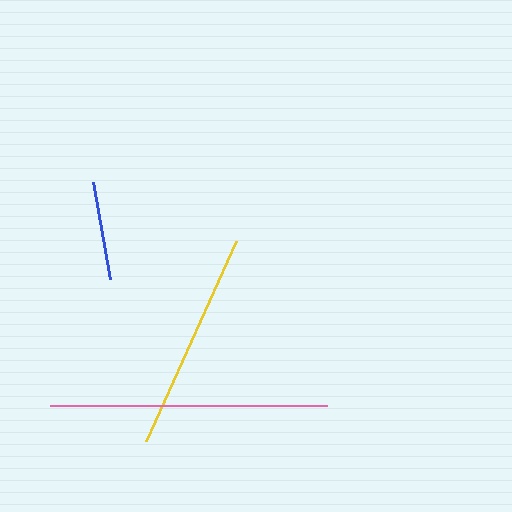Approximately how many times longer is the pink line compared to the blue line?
The pink line is approximately 2.8 times the length of the blue line.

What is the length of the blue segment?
The blue segment is approximately 99 pixels long.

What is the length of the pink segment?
The pink segment is approximately 277 pixels long.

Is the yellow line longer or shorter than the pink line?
The pink line is longer than the yellow line.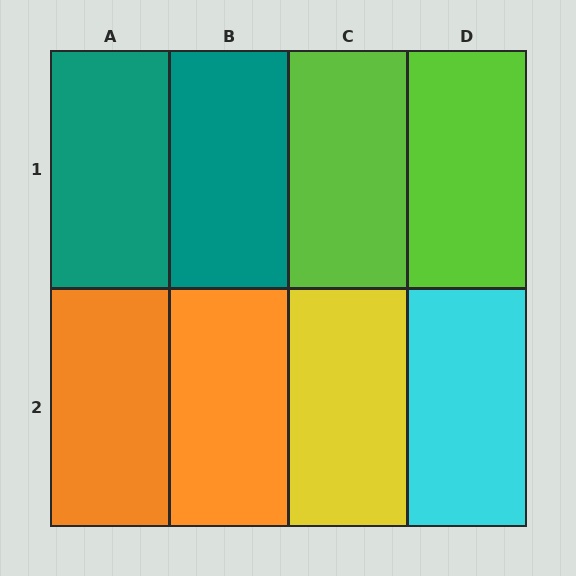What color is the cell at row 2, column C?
Yellow.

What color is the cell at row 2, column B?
Orange.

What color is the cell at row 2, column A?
Orange.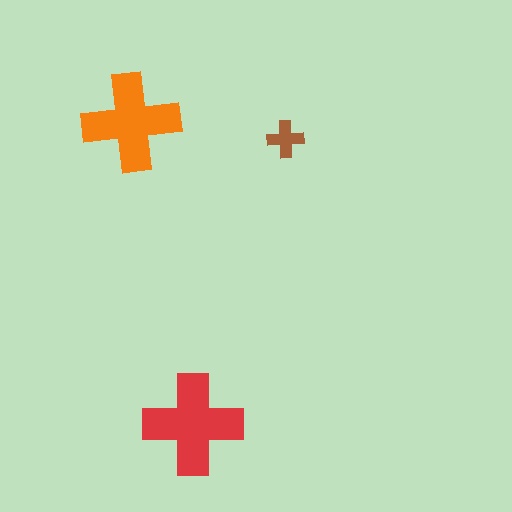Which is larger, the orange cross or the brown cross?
The orange one.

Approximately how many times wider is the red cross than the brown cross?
About 2.5 times wider.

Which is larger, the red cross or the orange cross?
The red one.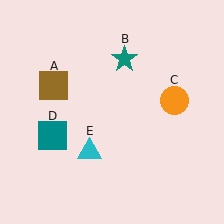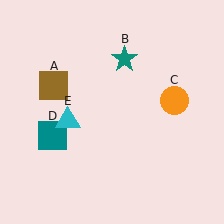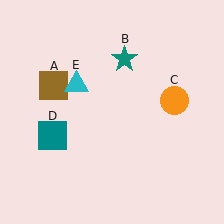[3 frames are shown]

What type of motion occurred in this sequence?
The cyan triangle (object E) rotated clockwise around the center of the scene.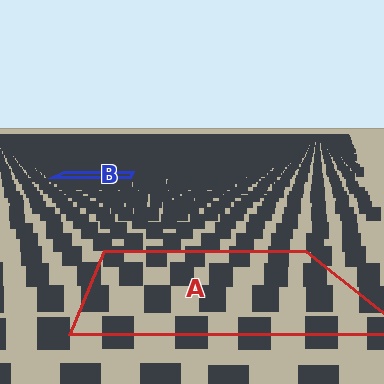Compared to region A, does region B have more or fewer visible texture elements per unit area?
Region B has more texture elements per unit area — they are packed more densely because it is farther away.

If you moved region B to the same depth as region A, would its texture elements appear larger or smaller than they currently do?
They would appear larger. At a closer depth, the same texture elements are projected at a bigger on-screen size.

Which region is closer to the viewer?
Region A is closer. The texture elements there are larger and more spread out.